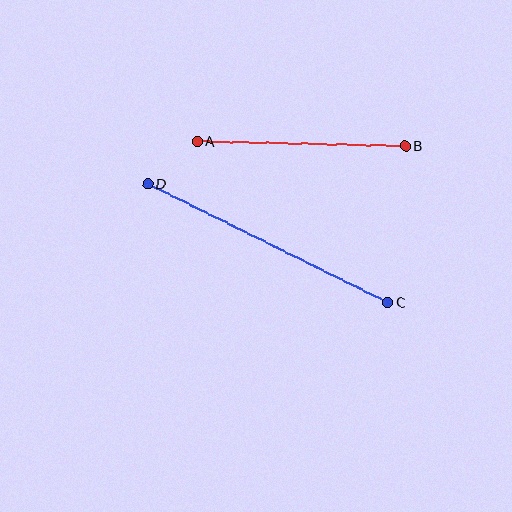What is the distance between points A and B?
The distance is approximately 208 pixels.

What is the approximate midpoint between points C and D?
The midpoint is at approximately (268, 243) pixels.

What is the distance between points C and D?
The distance is approximately 267 pixels.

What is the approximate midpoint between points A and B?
The midpoint is at approximately (301, 143) pixels.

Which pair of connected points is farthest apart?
Points C and D are farthest apart.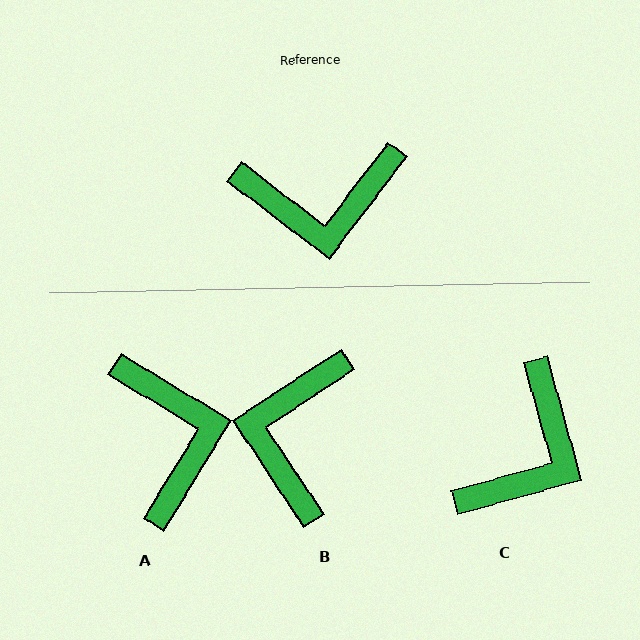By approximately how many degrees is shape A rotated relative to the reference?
Approximately 96 degrees counter-clockwise.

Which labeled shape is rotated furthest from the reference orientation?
B, about 109 degrees away.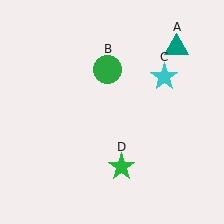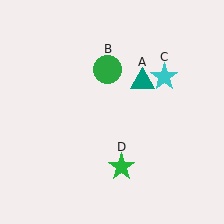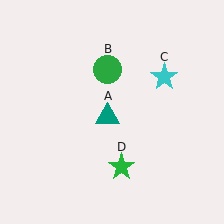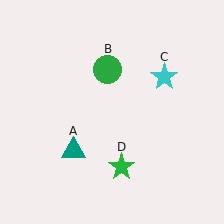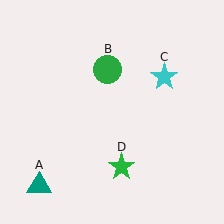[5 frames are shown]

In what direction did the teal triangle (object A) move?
The teal triangle (object A) moved down and to the left.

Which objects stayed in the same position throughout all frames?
Green circle (object B) and cyan star (object C) and green star (object D) remained stationary.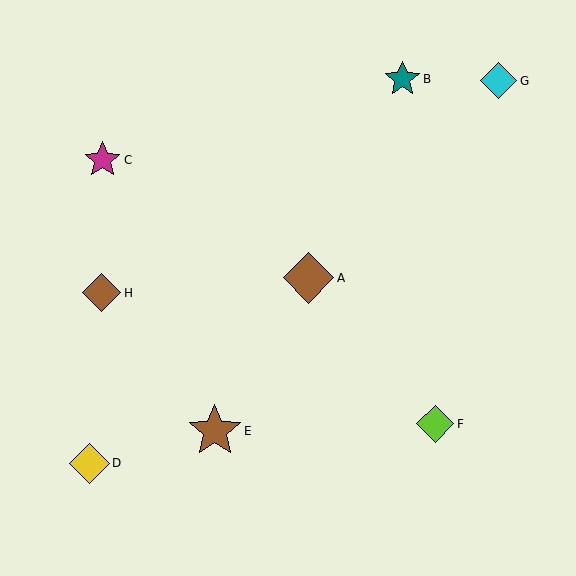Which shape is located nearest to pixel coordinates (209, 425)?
The brown star (labeled E) at (215, 431) is nearest to that location.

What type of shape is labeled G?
Shape G is a cyan diamond.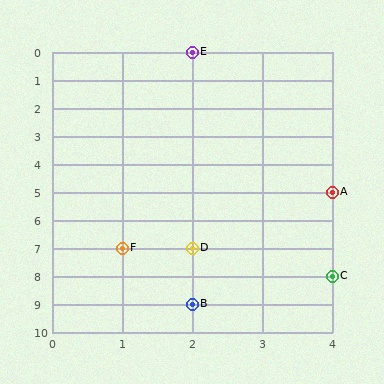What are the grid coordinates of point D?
Point D is at grid coordinates (2, 7).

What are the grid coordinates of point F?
Point F is at grid coordinates (1, 7).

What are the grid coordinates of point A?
Point A is at grid coordinates (4, 5).